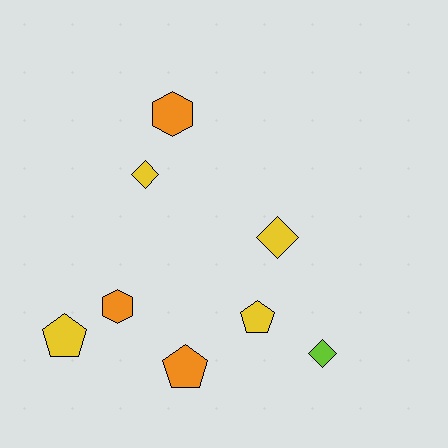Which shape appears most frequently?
Diamond, with 3 objects.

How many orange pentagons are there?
There is 1 orange pentagon.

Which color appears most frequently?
Yellow, with 4 objects.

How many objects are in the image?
There are 8 objects.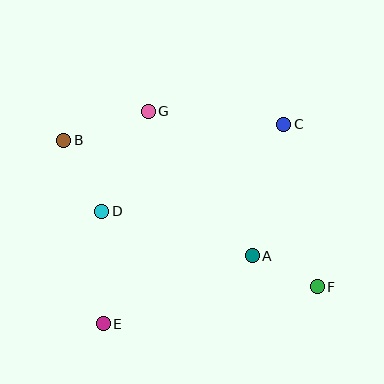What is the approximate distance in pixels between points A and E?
The distance between A and E is approximately 164 pixels.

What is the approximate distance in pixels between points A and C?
The distance between A and C is approximately 135 pixels.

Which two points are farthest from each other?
Points B and F are farthest from each other.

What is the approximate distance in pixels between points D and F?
The distance between D and F is approximately 229 pixels.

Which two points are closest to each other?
Points A and F are closest to each other.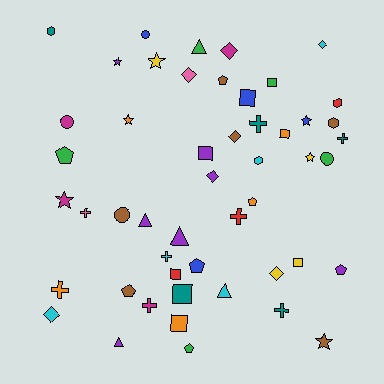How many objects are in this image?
There are 50 objects.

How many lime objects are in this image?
There are no lime objects.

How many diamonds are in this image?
There are 7 diamonds.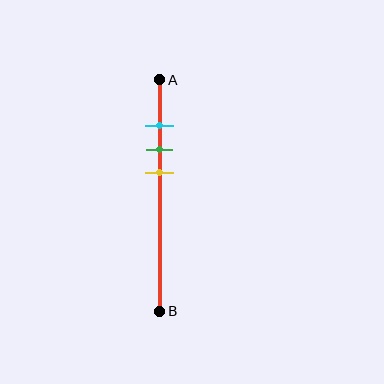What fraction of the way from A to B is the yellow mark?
The yellow mark is approximately 40% (0.4) of the way from A to B.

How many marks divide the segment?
There are 3 marks dividing the segment.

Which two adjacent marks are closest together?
The cyan and green marks are the closest adjacent pair.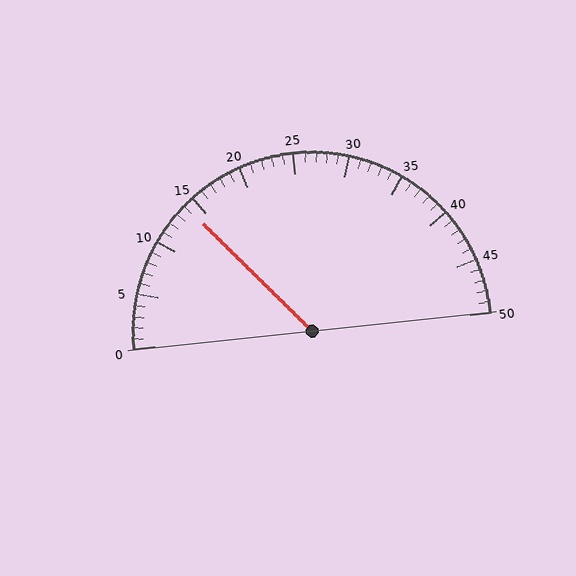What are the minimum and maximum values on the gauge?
The gauge ranges from 0 to 50.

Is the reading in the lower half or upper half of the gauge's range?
The reading is in the lower half of the range (0 to 50).